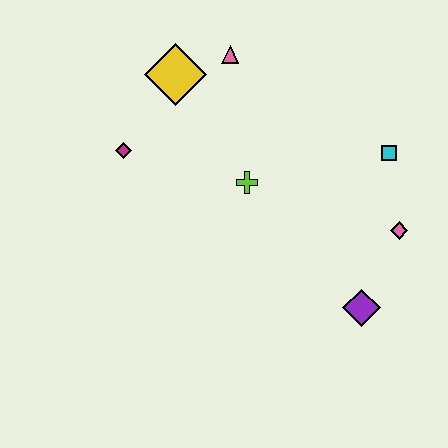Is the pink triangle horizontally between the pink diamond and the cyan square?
No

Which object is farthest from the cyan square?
The magenta diamond is farthest from the cyan square.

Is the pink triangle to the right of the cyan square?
No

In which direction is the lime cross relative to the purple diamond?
The lime cross is above the purple diamond.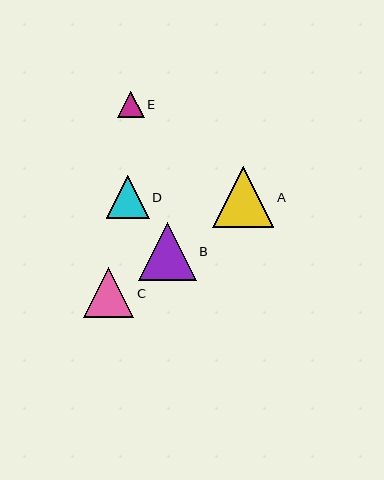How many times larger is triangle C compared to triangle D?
Triangle C is approximately 1.2 times the size of triangle D.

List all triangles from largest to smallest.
From largest to smallest: A, B, C, D, E.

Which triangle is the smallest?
Triangle E is the smallest with a size of approximately 26 pixels.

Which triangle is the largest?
Triangle A is the largest with a size of approximately 61 pixels.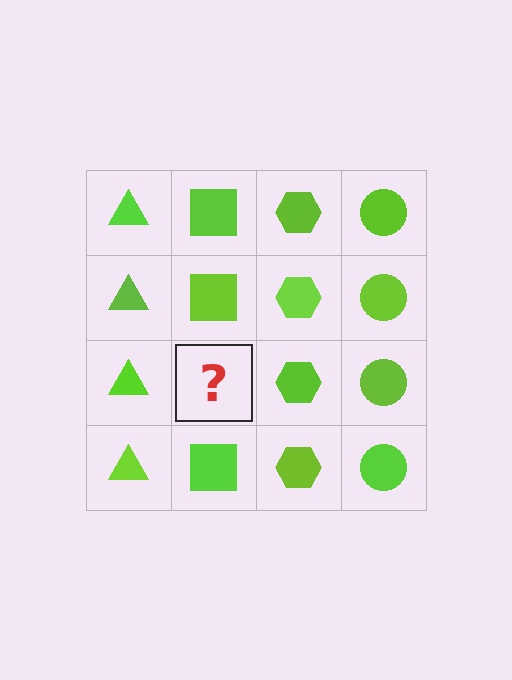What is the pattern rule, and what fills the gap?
The rule is that each column has a consistent shape. The gap should be filled with a lime square.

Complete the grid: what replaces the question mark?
The question mark should be replaced with a lime square.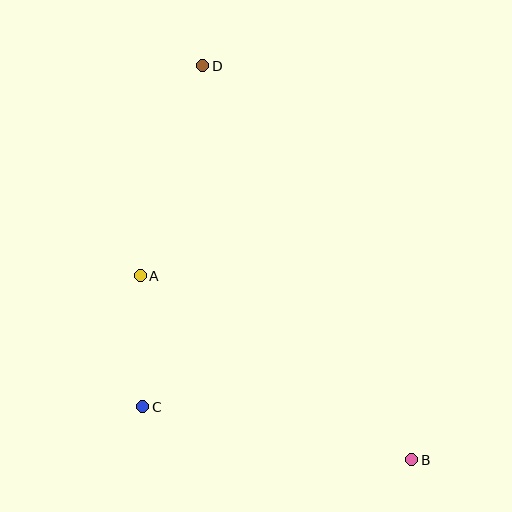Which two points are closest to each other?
Points A and C are closest to each other.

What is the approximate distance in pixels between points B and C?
The distance between B and C is approximately 274 pixels.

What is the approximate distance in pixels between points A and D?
The distance between A and D is approximately 219 pixels.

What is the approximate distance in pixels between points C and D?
The distance between C and D is approximately 346 pixels.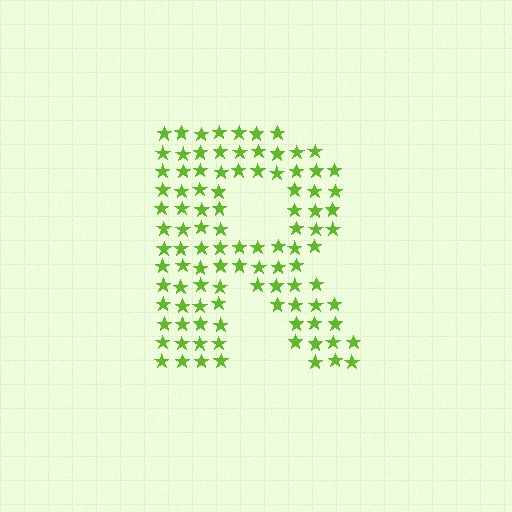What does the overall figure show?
The overall figure shows the letter R.